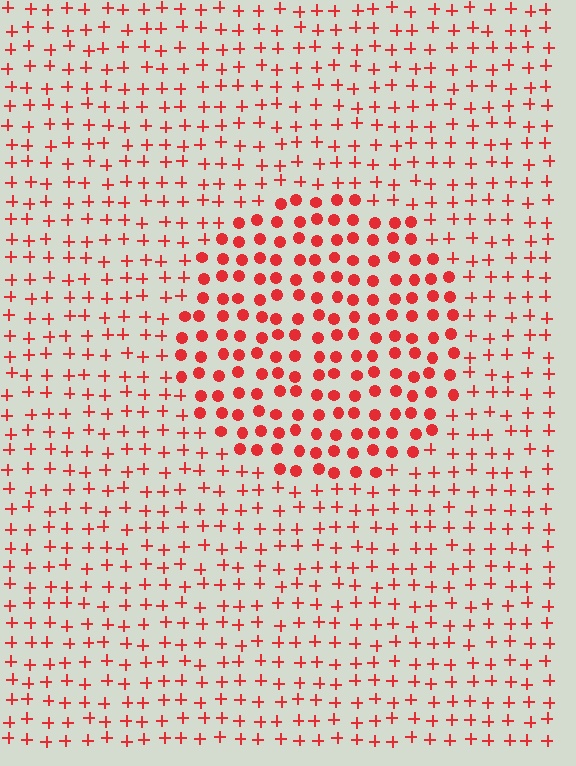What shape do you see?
I see a circle.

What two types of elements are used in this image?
The image uses circles inside the circle region and plus signs outside it.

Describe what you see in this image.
The image is filled with small red elements arranged in a uniform grid. A circle-shaped region contains circles, while the surrounding area contains plus signs. The boundary is defined purely by the change in element shape.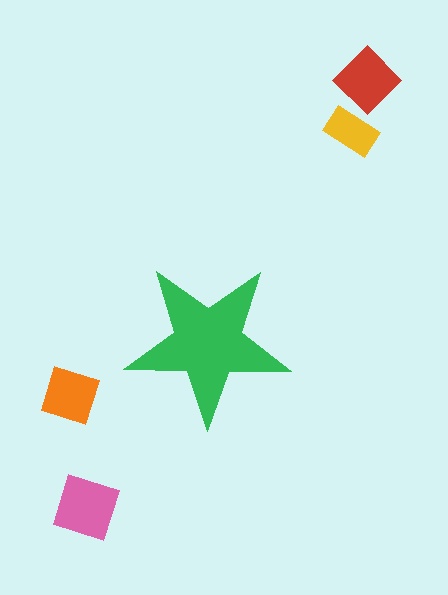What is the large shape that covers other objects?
A green star.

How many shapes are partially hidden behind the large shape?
0 shapes are partially hidden.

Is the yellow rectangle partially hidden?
No, the yellow rectangle is fully visible.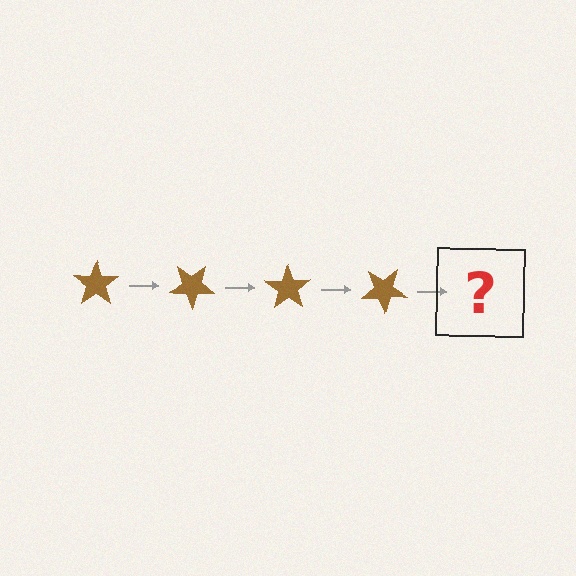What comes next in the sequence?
The next element should be a brown star rotated 140 degrees.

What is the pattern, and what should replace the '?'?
The pattern is that the star rotates 35 degrees each step. The '?' should be a brown star rotated 140 degrees.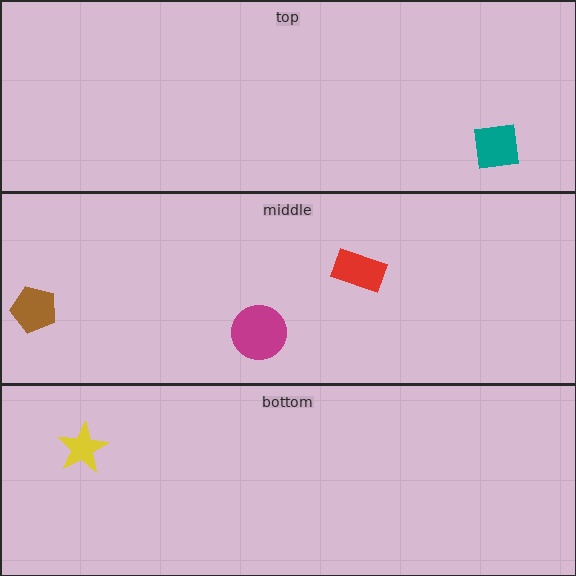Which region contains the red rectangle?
The middle region.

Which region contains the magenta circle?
The middle region.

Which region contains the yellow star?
The bottom region.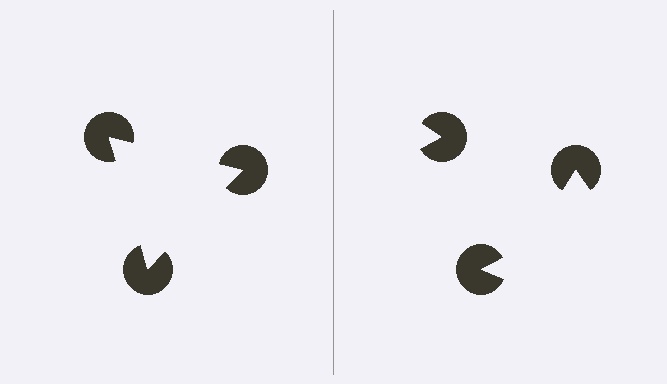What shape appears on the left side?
An illusory triangle.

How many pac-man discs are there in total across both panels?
6 — 3 on each side.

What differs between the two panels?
The pac-man discs are positioned identically on both sides; only the wedge orientations differ. On the left they align to a triangle; on the right they are misaligned.